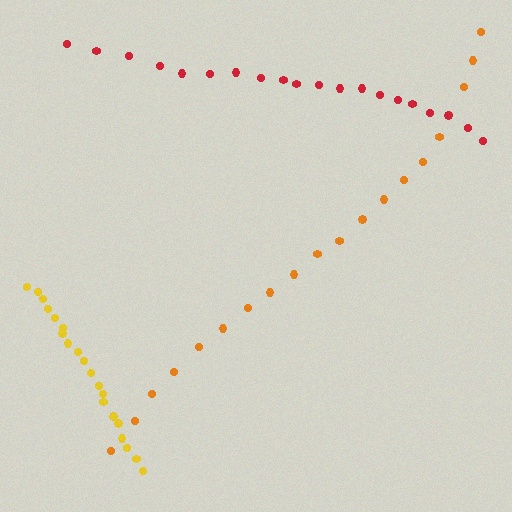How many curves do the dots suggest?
There are 3 distinct paths.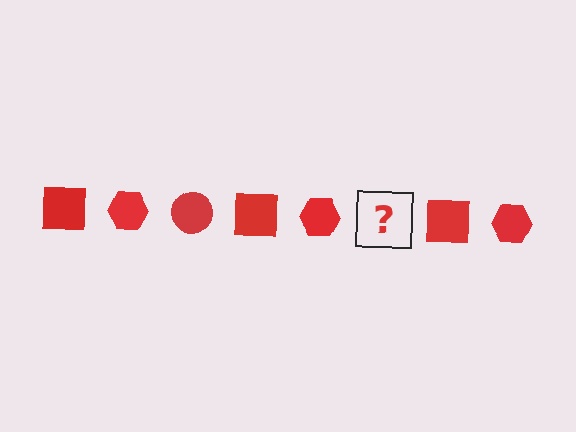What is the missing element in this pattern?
The missing element is a red circle.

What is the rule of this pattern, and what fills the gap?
The rule is that the pattern cycles through square, hexagon, circle shapes in red. The gap should be filled with a red circle.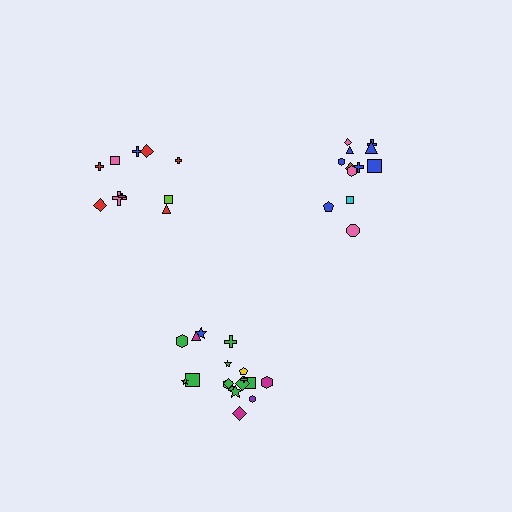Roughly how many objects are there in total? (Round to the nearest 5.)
Roughly 40 objects in total.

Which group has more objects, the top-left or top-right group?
The top-right group.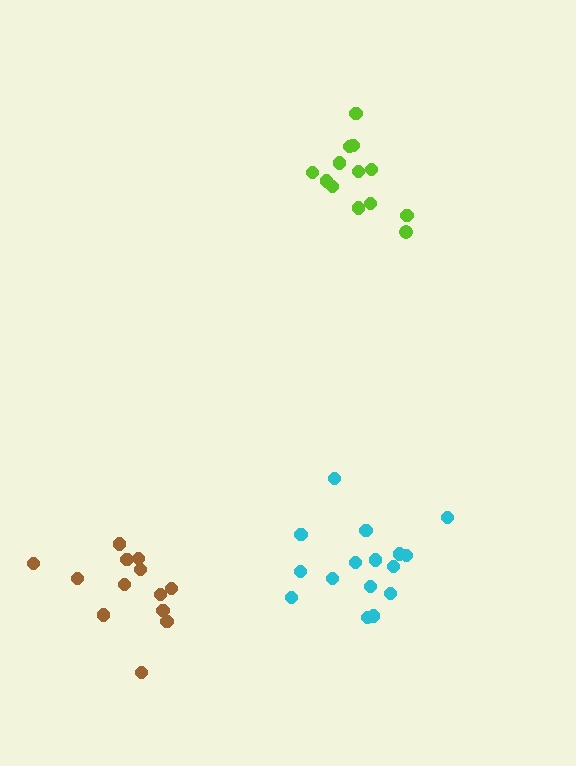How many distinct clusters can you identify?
There are 3 distinct clusters.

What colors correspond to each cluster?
The clusters are colored: brown, lime, cyan.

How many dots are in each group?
Group 1: 13 dots, Group 2: 13 dots, Group 3: 16 dots (42 total).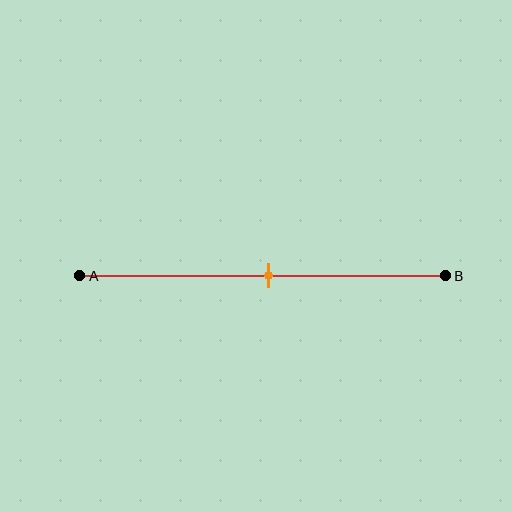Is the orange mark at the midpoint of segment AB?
Yes, the mark is approximately at the midpoint.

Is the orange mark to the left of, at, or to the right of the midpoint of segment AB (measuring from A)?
The orange mark is approximately at the midpoint of segment AB.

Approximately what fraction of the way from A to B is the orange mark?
The orange mark is approximately 50% of the way from A to B.